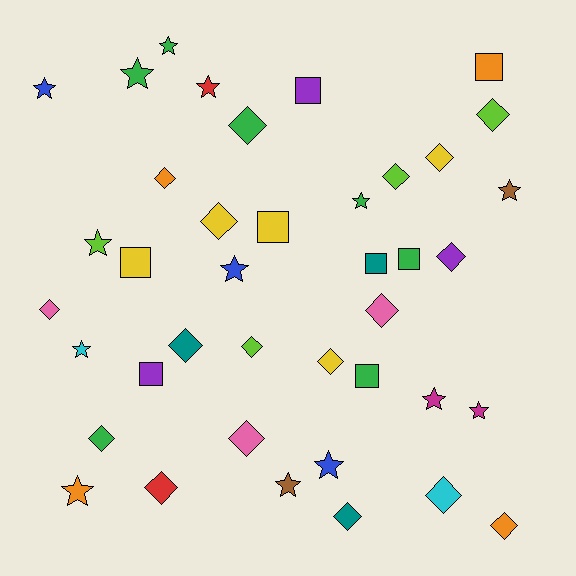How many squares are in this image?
There are 8 squares.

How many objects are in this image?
There are 40 objects.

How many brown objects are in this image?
There are 2 brown objects.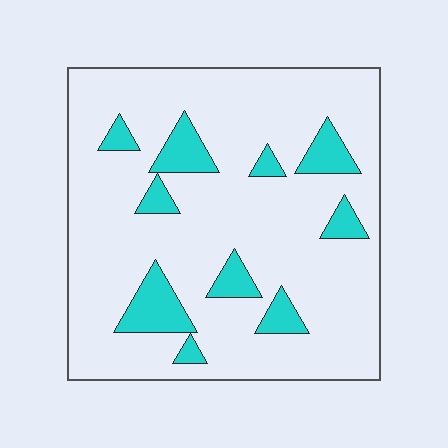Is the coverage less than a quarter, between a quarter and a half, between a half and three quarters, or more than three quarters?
Less than a quarter.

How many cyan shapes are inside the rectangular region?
10.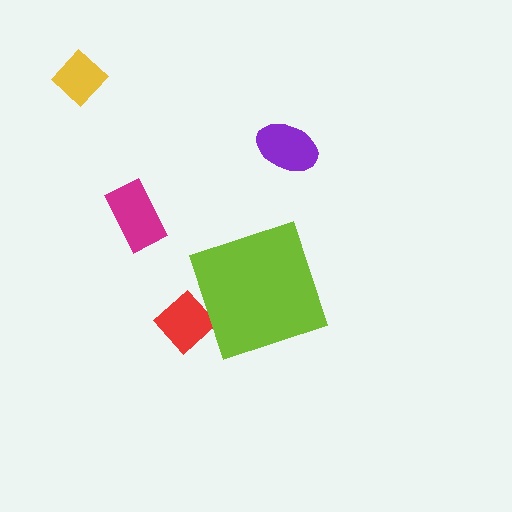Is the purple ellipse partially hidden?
No, the purple ellipse is fully visible.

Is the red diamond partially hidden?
Yes, the red diamond is partially hidden behind the lime diamond.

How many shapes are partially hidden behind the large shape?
1 shape is partially hidden.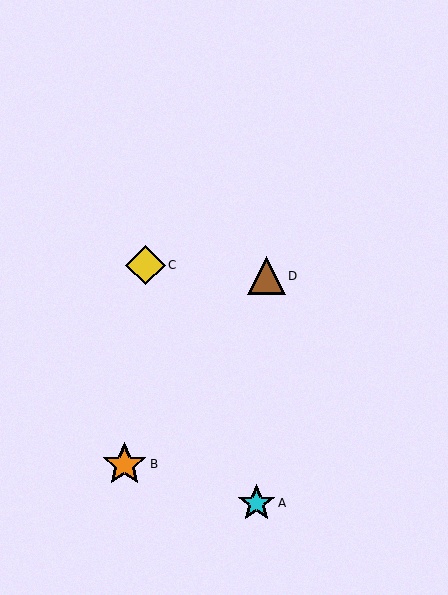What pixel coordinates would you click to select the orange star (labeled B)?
Click at (124, 464) to select the orange star B.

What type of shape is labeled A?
Shape A is a cyan star.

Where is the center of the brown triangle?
The center of the brown triangle is at (266, 276).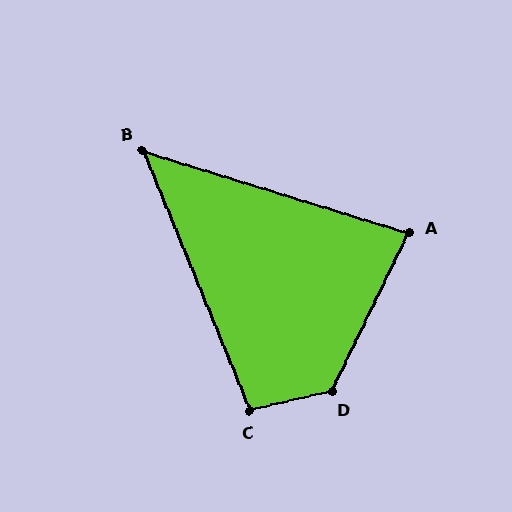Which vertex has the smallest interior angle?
B, at approximately 51 degrees.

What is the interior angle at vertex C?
Approximately 99 degrees (obtuse).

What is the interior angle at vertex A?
Approximately 81 degrees (acute).